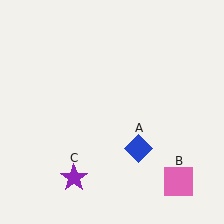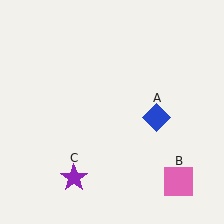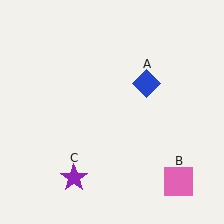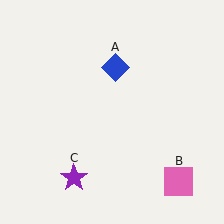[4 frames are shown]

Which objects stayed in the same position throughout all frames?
Pink square (object B) and purple star (object C) remained stationary.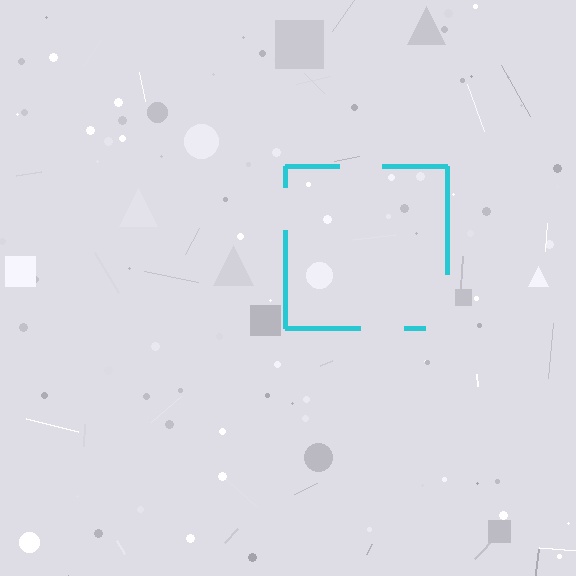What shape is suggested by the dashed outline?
The dashed outline suggests a square.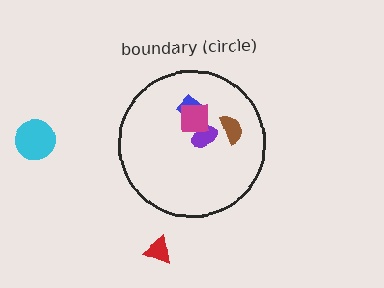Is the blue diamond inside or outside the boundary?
Inside.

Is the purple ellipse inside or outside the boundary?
Inside.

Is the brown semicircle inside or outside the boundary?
Inside.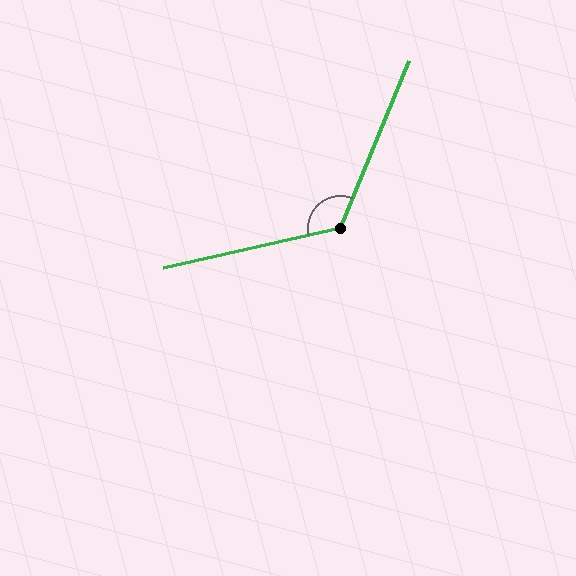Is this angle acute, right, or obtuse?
It is obtuse.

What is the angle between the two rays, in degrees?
Approximately 125 degrees.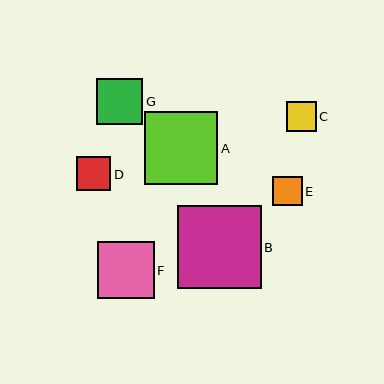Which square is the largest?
Square B is the largest with a size of approximately 84 pixels.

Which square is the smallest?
Square E is the smallest with a size of approximately 29 pixels.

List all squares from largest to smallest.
From largest to smallest: B, A, F, G, D, C, E.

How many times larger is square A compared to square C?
Square A is approximately 2.4 times the size of square C.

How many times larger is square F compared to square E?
Square F is approximately 1.9 times the size of square E.